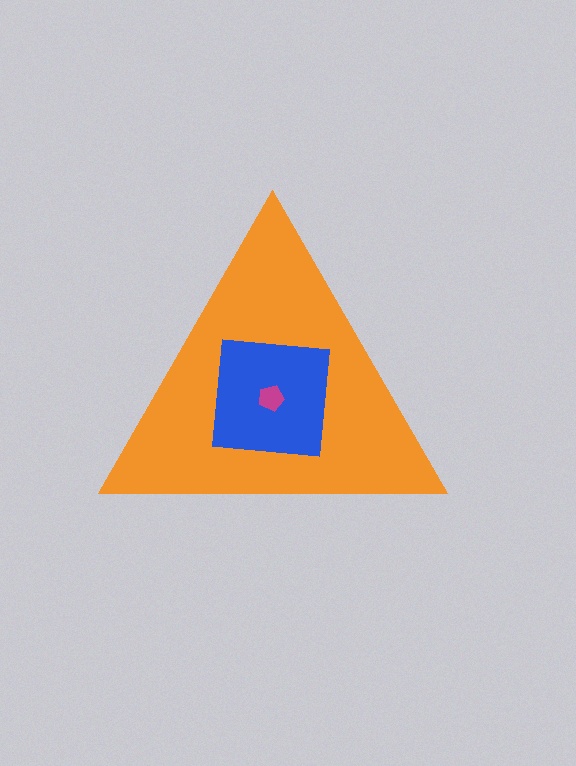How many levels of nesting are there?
3.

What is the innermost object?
The magenta pentagon.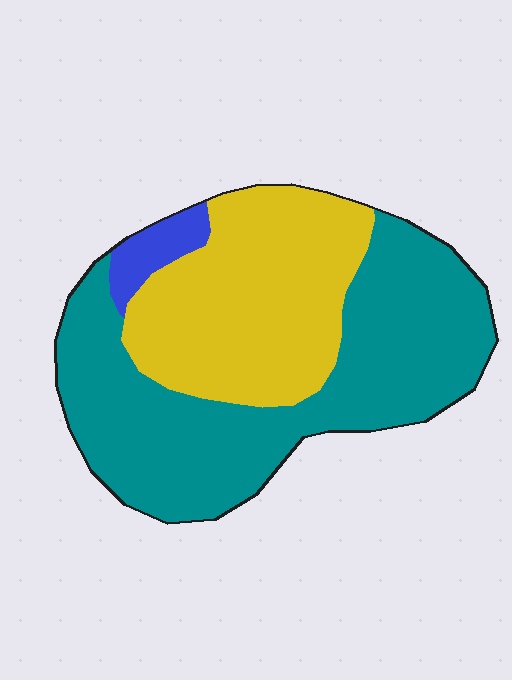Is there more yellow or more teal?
Teal.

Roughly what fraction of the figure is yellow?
Yellow takes up about three eighths (3/8) of the figure.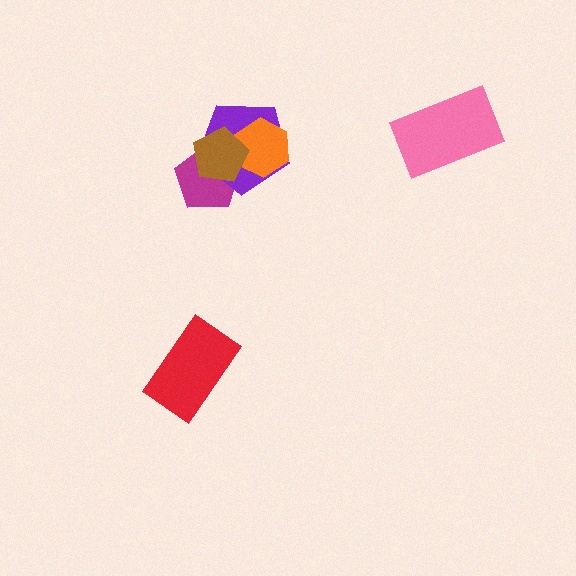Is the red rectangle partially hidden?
No, no other shape covers it.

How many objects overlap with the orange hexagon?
2 objects overlap with the orange hexagon.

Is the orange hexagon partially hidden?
Yes, it is partially covered by another shape.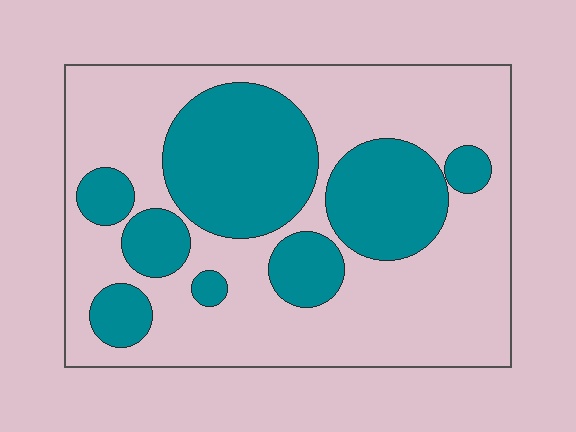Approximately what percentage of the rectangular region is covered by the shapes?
Approximately 35%.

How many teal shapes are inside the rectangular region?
8.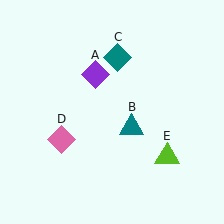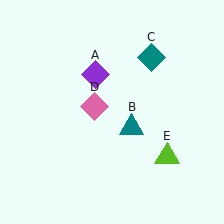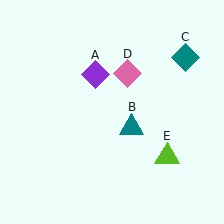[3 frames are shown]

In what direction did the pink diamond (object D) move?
The pink diamond (object D) moved up and to the right.